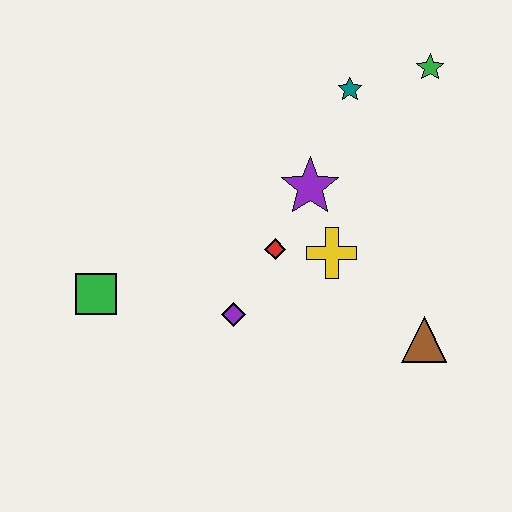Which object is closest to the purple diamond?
The red diamond is closest to the purple diamond.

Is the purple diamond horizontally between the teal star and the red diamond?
No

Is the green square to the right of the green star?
No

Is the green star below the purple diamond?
No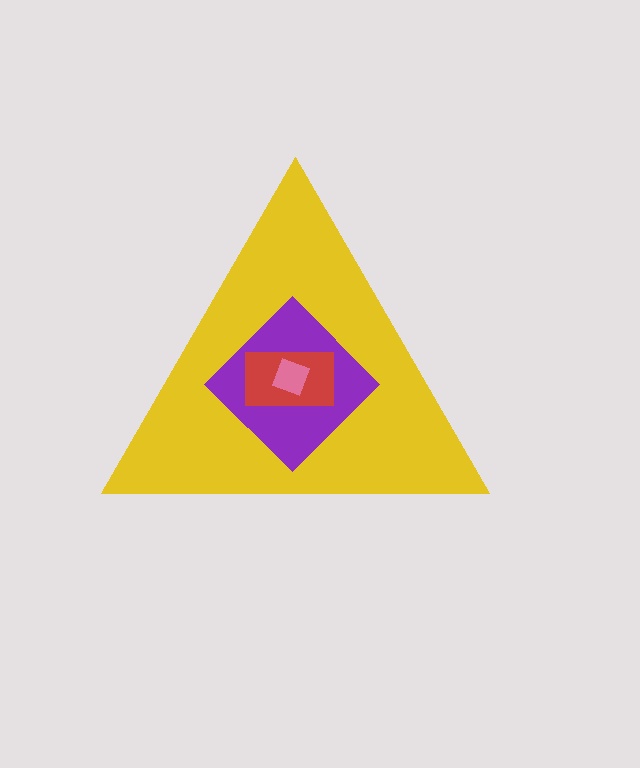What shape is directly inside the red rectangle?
The pink square.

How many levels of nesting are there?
4.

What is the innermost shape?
The pink square.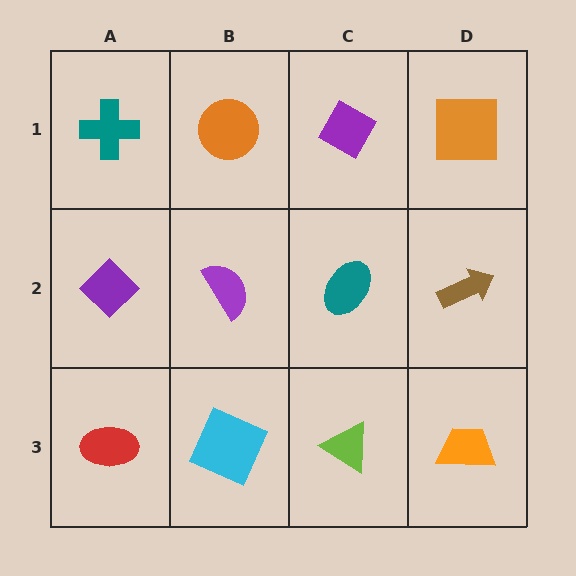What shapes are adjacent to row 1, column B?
A purple semicircle (row 2, column B), a teal cross (row 1, column A), a purple diamond (row 1, column C).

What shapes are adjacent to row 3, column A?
A purple diamond (row 2, column A), a cyan square (row 3, column B).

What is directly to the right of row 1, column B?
A purple diamond.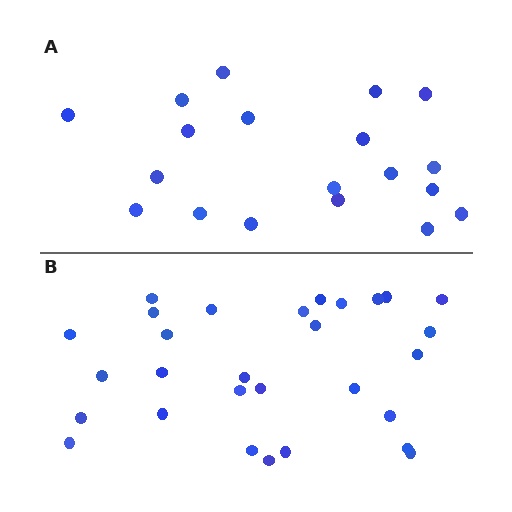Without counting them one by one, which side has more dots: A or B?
Region B (the bottom region) has more dots.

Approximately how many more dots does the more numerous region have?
Region B has roughly 10 or so more dots than region A.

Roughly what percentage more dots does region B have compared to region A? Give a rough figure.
About 55% more.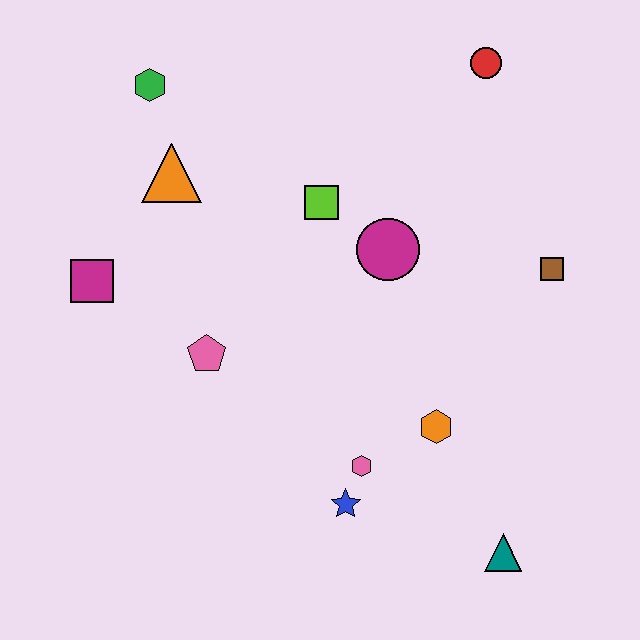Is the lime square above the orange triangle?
No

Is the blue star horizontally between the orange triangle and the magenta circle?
Yes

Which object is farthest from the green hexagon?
The teal triangle is farthest from the green hexagon.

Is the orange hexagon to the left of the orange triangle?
No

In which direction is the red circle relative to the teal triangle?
The red circle is above the teal triangle.